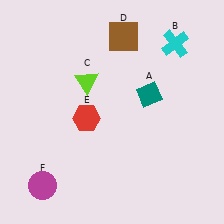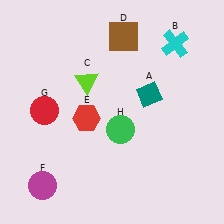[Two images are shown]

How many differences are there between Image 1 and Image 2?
There are 2 differences between the two images.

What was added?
A red circle (G), a green circle (H) were added in Image 2.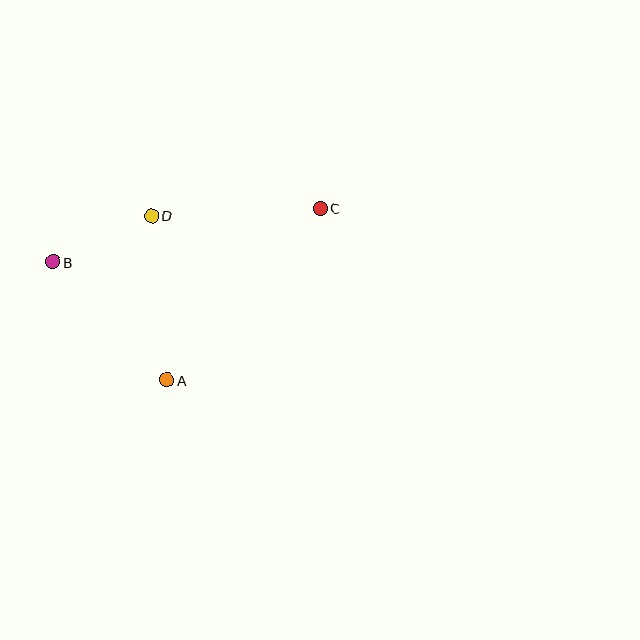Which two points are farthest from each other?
Points B and C are farthest from each other.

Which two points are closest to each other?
Points B and D are closest to each other.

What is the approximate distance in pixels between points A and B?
The distance between A and B is approximately 164 pixels.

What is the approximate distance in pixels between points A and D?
The distance between A and D is approximately 165 pixels.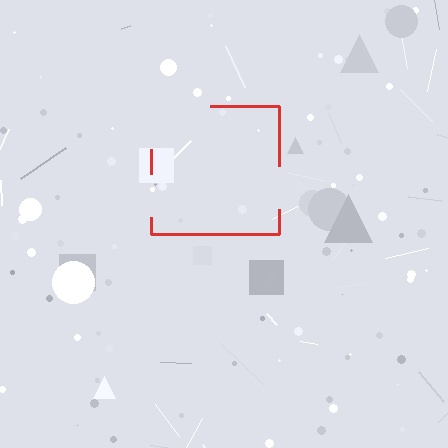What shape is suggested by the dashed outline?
The dashed outline suggests a square.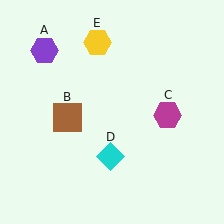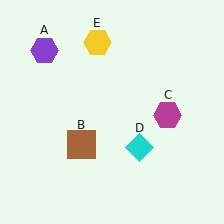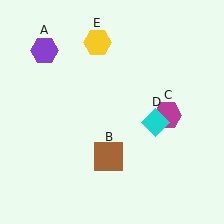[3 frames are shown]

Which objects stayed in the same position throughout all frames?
Purple hexagon (object A) and magenta hexagon (object C) and yellow hexagon (object E) remained stationary.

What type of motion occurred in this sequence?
The brown square (object B), cyan diamond (object D) rotated counterclockwise around the center of the scene.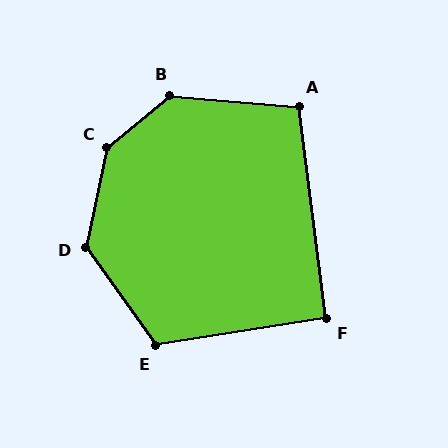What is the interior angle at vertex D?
Approximately 133 degrees (obtuse).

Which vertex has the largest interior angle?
C, at approximately 142 degrees.